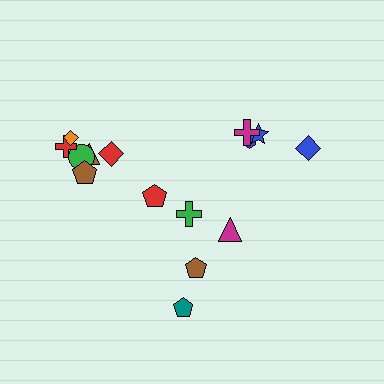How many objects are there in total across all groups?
There are 15 objects.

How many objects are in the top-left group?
There are 7 objects.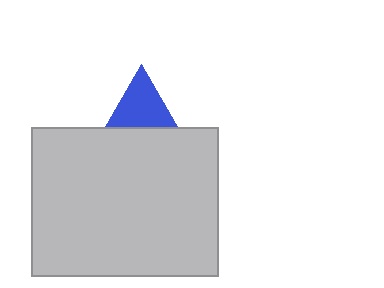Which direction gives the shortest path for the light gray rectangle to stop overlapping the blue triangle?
Moving down gives the shortest separation.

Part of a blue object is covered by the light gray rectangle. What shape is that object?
It is a triangle.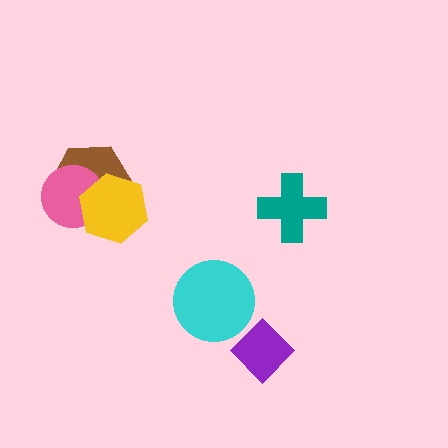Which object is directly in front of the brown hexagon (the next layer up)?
The pink circle is directly in front of the brown hexagon.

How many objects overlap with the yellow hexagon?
2 objects overlap with the yellow hexagon.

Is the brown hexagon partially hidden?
Yes, it is partially covered by another shape.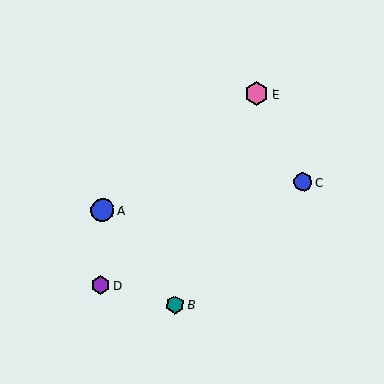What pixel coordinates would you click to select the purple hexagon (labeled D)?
Click at (101, 285) to select the purple hexagon D.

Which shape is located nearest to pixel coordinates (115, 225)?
The blue circle (labeled A) at (103, 210) is nearest to that location.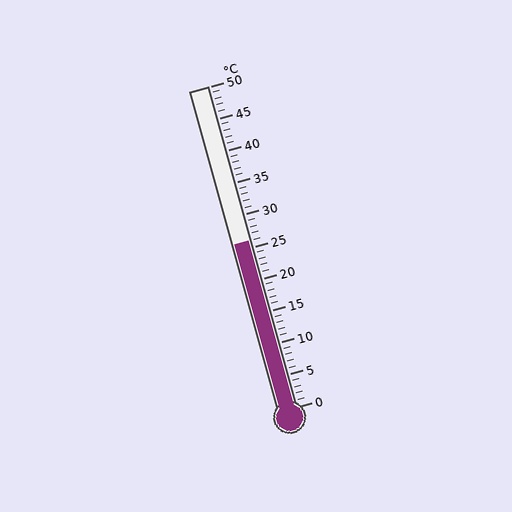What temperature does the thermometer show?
The thermometer shows approximately 26°C.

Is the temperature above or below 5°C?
The temperature is above 5°C.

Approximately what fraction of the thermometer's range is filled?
The thermometer is filled to approximately 50% of its range.